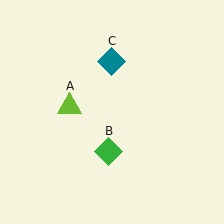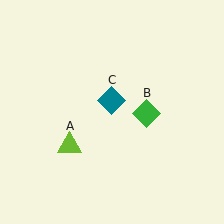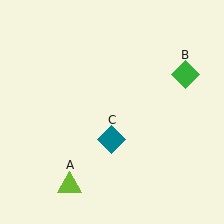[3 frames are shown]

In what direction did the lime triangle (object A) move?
The lime triangle (object A) moved down.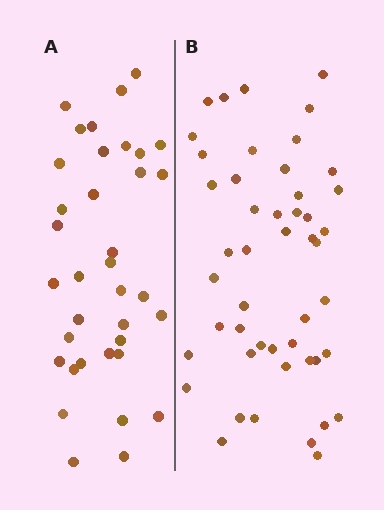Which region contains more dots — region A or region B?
Region B (the right region) has more dots.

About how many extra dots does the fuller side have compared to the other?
Region B has roughly 12 or so more dots than region A.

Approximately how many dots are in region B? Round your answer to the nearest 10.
About 50 dots. (The exact count is 48, which rounds to 50.)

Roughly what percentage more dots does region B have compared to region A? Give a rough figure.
About 35% more.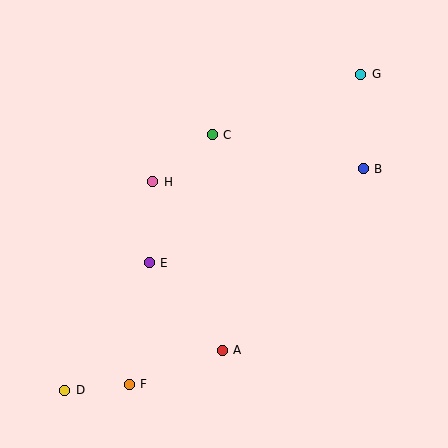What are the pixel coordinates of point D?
Point D is at (65, 390).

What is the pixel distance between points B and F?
The distance between B and F is 318 pixels.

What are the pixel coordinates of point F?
Point F is at (129, 384).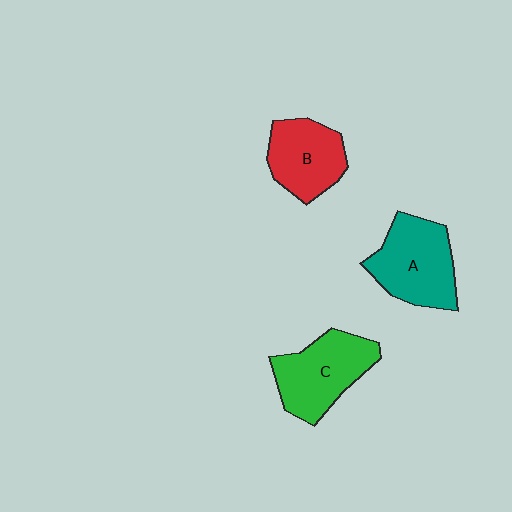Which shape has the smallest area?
Shape B (red).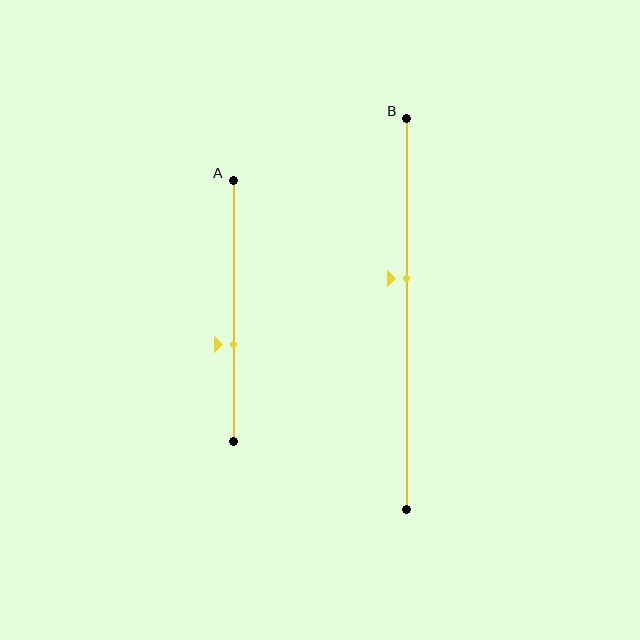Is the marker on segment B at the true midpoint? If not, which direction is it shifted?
No, the marker on segment B is shifted upward by about 9% of the segment length.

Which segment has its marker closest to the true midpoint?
Segment B has its marker closest to the true midpoint.